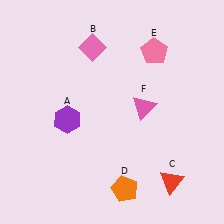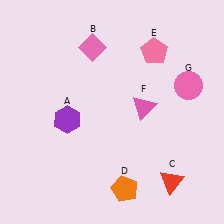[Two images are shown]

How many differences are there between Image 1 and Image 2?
There is 1 difference between the two images.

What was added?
A pink circle (G) was added in Image 2.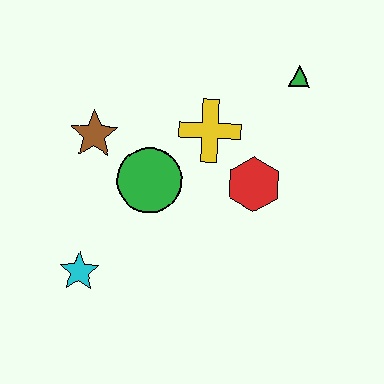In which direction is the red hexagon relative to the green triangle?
The red hexagon is below the green triangle.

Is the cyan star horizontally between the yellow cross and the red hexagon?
No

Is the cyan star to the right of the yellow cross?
No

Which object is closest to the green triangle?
The yellow cross is closest to the green triangle.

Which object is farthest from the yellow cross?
The cyan star is farthest from the yellow cross.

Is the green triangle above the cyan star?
Yes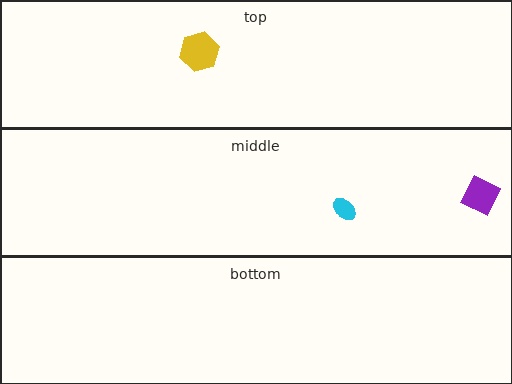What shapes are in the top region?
The yellow hexagon.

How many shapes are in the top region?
1.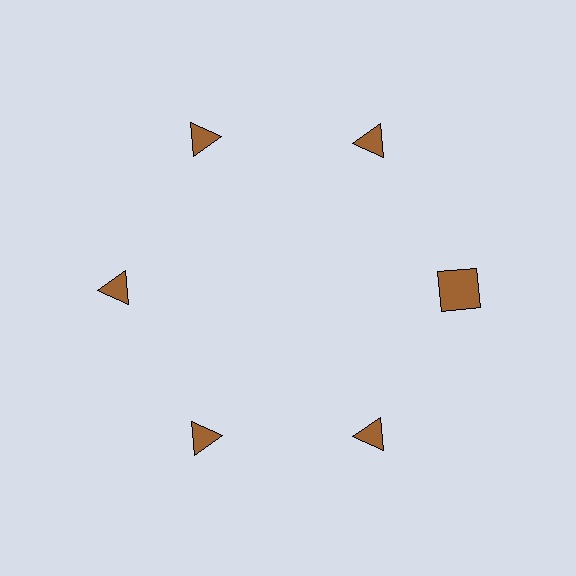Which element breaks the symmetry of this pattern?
The brown square at roughly the 3 o'clock position breaks the symmetry. All other shapes are brown triangles.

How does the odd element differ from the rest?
It has a different shape: square instead of triangle.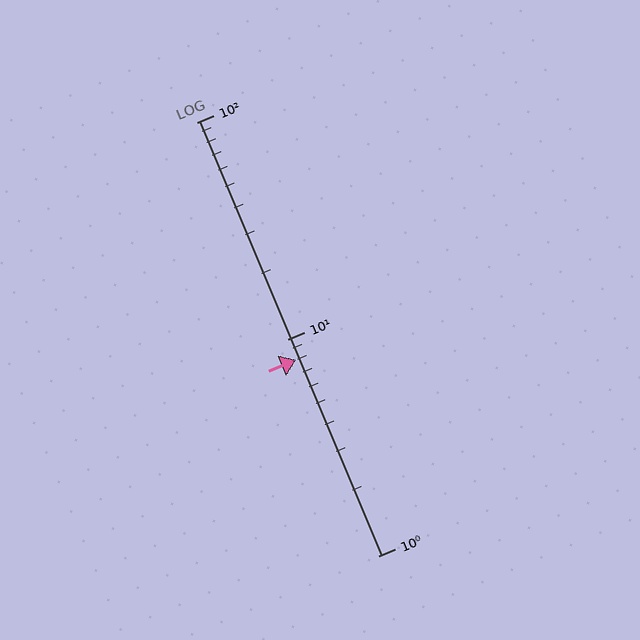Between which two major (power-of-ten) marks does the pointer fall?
The pointer is between 1 and 10.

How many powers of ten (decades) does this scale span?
The scale spans 2 decades, from 1 to 100.